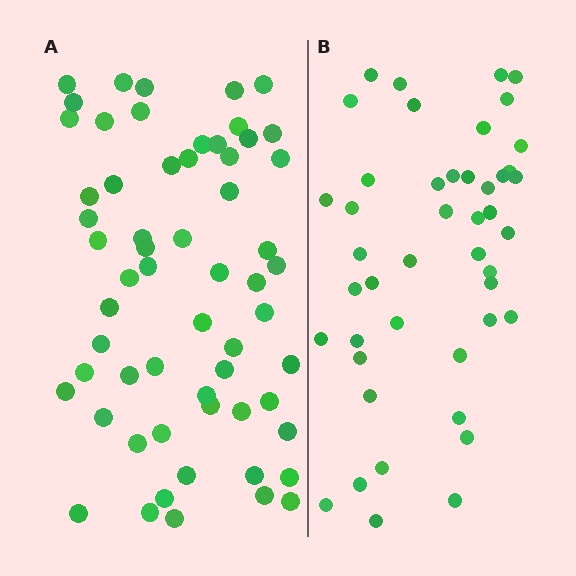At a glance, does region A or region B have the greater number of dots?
Region A (the left region) has more dots.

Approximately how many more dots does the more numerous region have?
Region A has approximately 15 more dots than region B.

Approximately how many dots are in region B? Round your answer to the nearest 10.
About 40 dots. (The exact count is 45, which rounds to 40.)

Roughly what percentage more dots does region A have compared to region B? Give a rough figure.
About 35% more.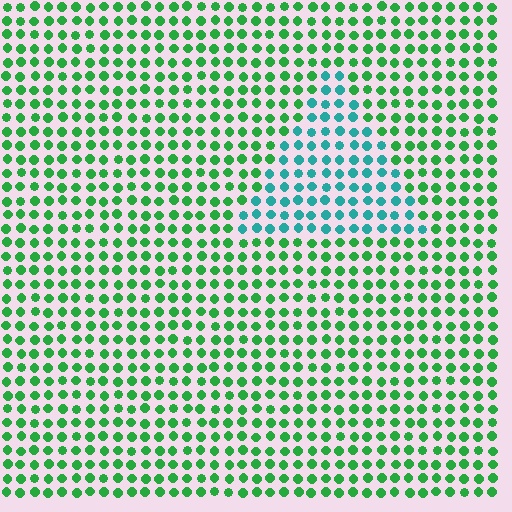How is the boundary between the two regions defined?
The boundary is defined purely by a slight shift in hue (about 46 degrees). Spacing, size, and orientation are identical on both sides.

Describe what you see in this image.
The image is filled with small green elements in a uniform arrangement. A triangle-shaped region is visible where the elements are tinted to a slightly different hue, forming a subtle color boundary.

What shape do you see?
I see a triangle.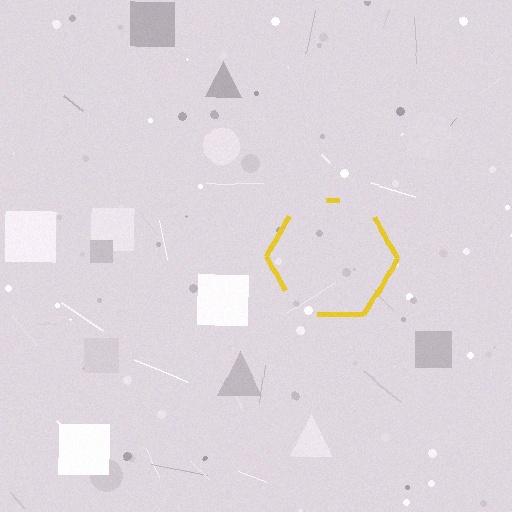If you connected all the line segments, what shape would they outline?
They would outline a hexagon.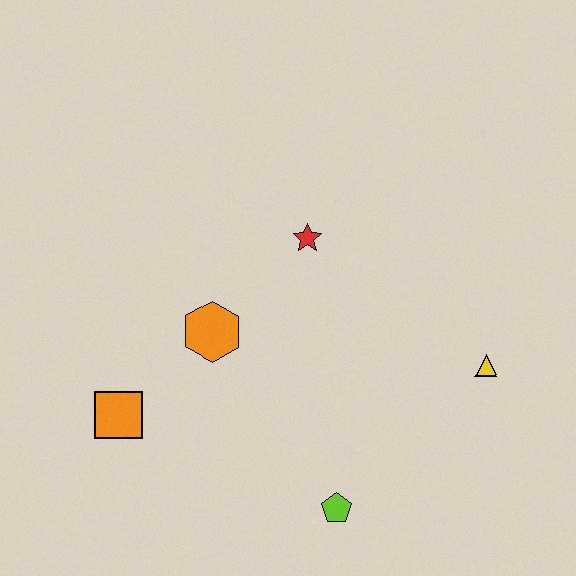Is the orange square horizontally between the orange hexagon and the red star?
No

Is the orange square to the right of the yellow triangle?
No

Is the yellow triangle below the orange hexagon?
Yes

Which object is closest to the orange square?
The orange hexagon is closest to the orange square.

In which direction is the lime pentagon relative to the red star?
The lime pentagon is below the red star.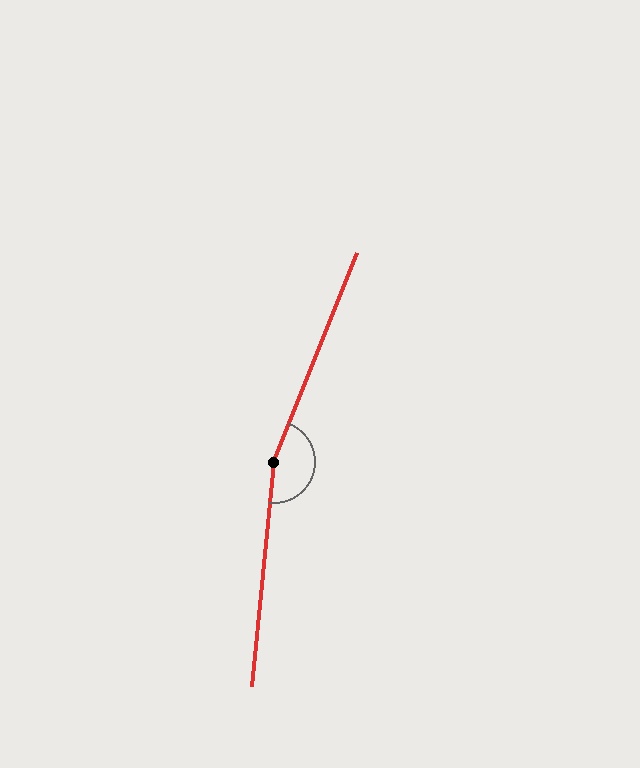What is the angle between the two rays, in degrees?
Approximately 164 degrees.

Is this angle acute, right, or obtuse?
It is obtuse.